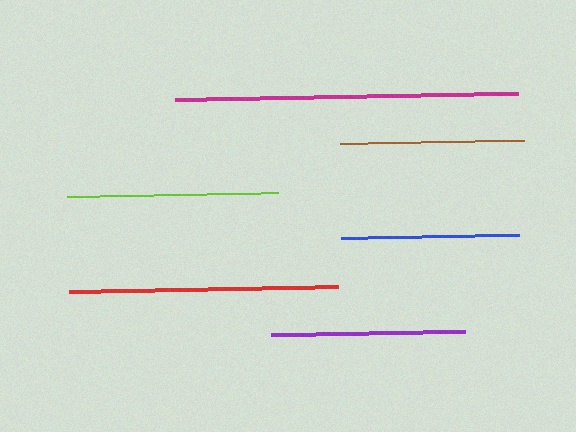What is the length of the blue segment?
The blue segment is approximately 178 pixels long.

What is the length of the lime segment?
The lime segment is approximately 211 pixels long.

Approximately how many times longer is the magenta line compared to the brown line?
The magenta line is approximately 1.9 times the length of the brown line.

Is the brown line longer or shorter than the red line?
The red line is longer than the brown line.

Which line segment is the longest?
The magenta line is the longest at approximately 343 pixels.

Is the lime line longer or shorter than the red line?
The red line is longer than the lime line.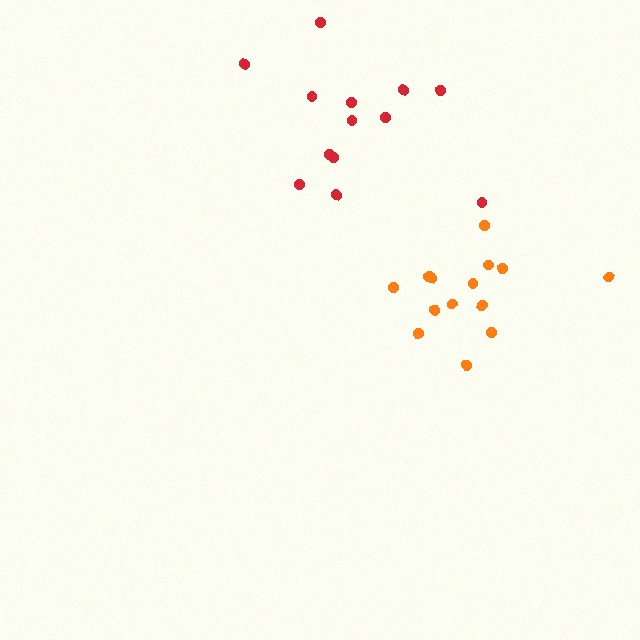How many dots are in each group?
Group 1: 13 dots, Group 2: 14 dots (27 total).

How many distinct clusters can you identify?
There are 2 distinct clusters.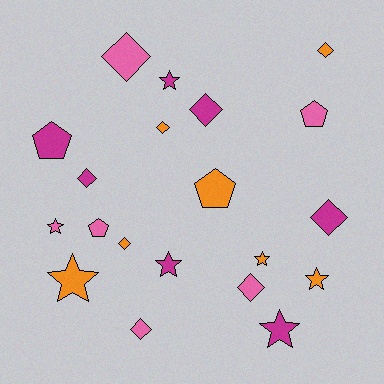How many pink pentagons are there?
There are 2 pink pentagons.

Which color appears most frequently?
Magenta, with 7 objects.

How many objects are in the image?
There are 20 objects.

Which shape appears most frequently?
Diamond, with 9 objects.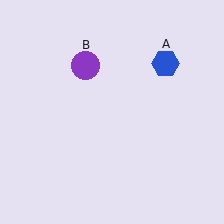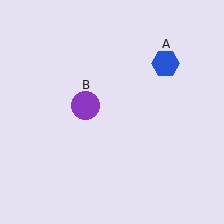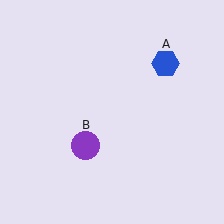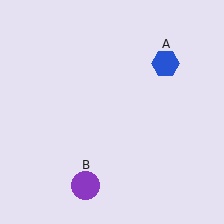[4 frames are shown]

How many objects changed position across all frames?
1 object changed position: purple circle (object B).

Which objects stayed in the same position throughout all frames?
Blue hexagon (object A) remained stationary.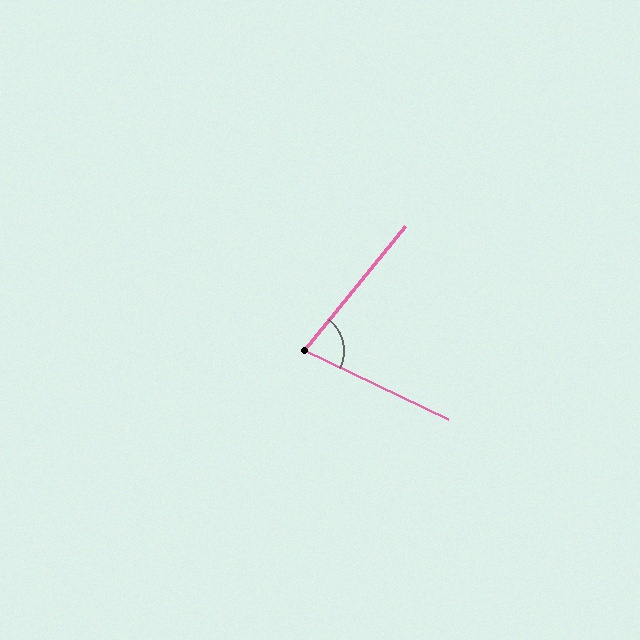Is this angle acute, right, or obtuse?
It is acute.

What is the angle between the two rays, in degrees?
Approximately 76 degrees.